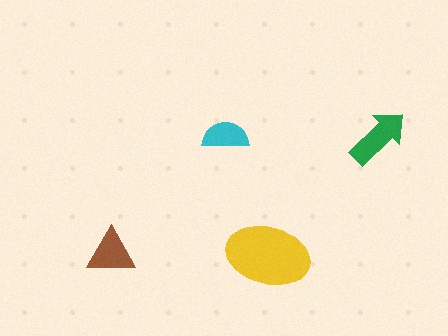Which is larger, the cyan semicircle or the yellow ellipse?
The yellow ellipse.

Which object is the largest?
The yellow ellipse.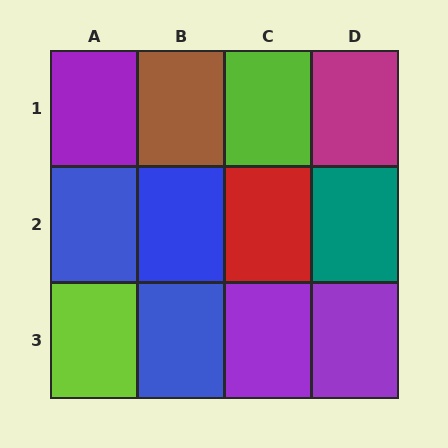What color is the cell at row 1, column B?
Brown.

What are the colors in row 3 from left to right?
Lime, blue, purple, purple.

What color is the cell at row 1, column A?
Purple.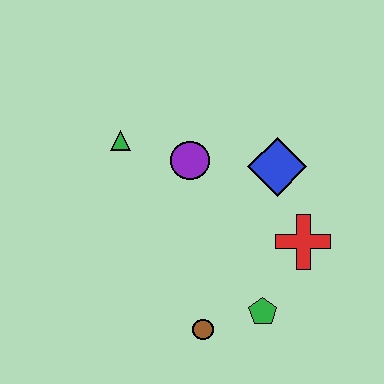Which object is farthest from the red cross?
The green triangle is farthest from the red cross.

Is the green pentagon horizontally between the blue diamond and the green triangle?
Yes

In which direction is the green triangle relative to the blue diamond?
The green triangle is to the left of the blue diamond.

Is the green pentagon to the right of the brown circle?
Yes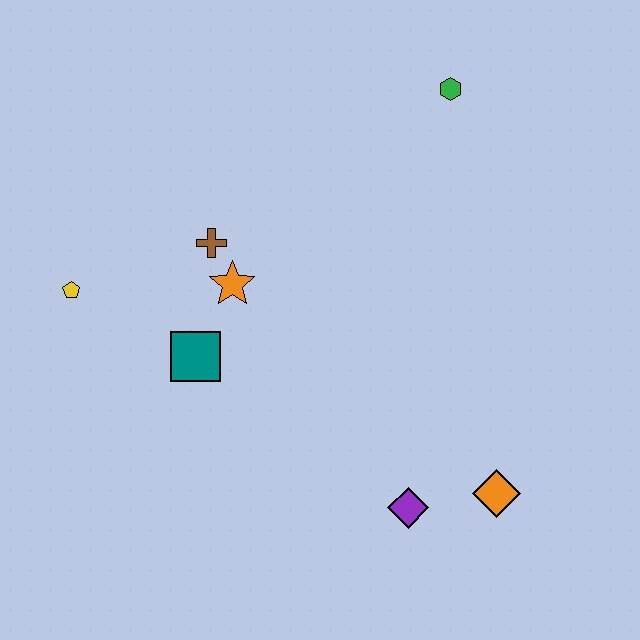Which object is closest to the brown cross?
The orange star is closest to the brown cross.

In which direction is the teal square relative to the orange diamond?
The teal square is to the left of the orange diamond.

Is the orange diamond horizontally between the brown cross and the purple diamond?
No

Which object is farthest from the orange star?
The orange diamond is farthest from the orange star.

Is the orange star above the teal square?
Yes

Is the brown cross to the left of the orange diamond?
Yes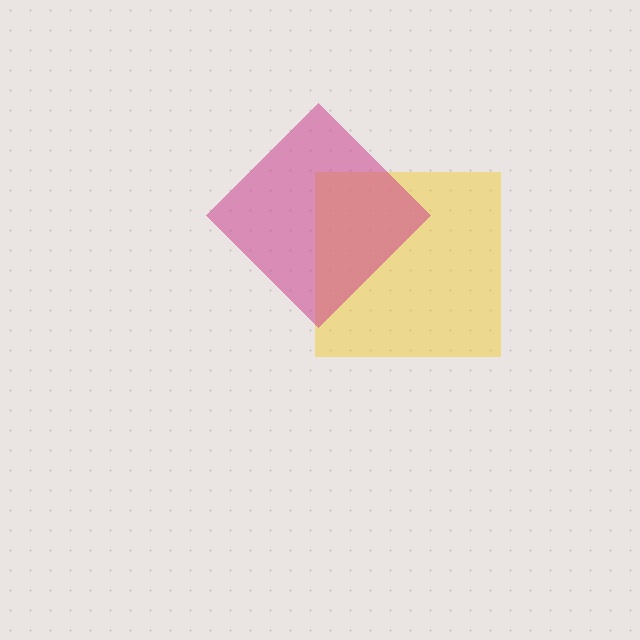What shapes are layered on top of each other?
The layered shapes are: a yellow square, a magenta diamond.